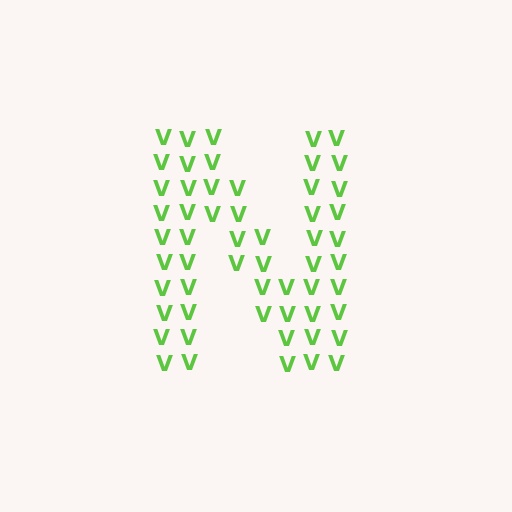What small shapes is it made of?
It is made of small letter V's.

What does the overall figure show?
The overall figure shows the letter N.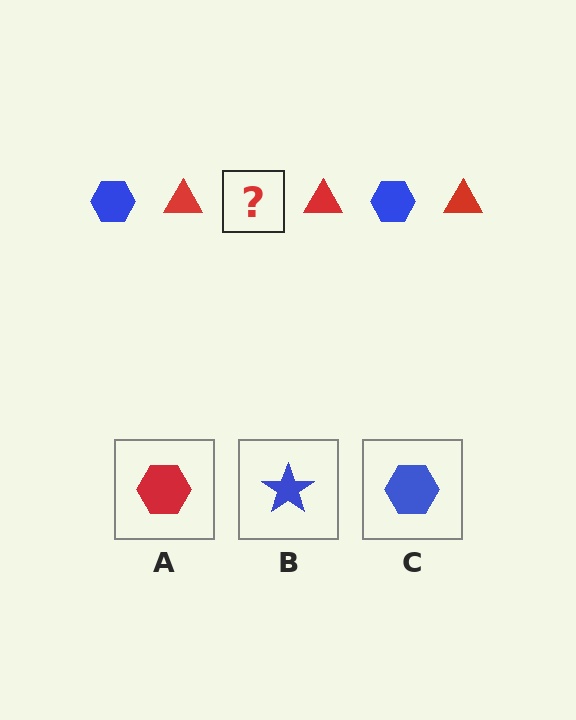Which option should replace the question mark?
Option C.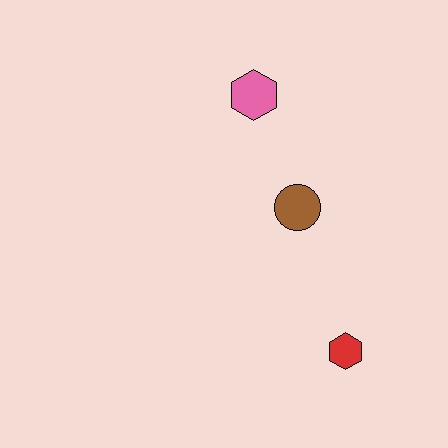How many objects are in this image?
There are 3 objects.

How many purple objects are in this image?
There are no purple objects.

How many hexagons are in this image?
There are 2 hexagons.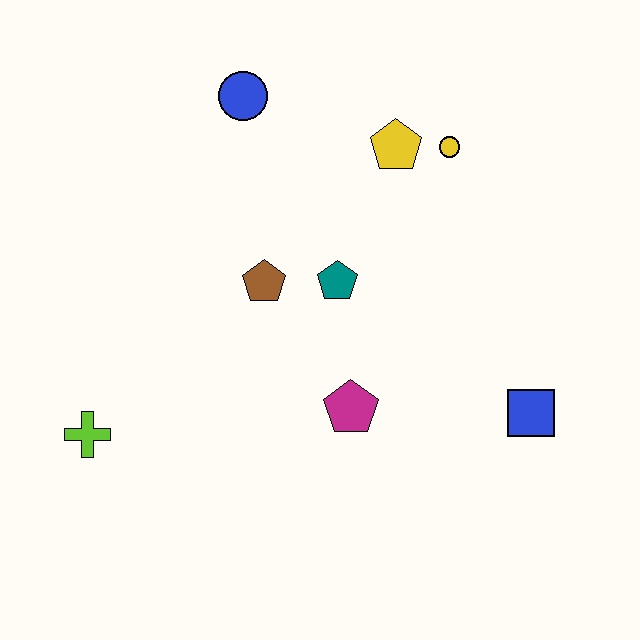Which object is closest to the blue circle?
The yellow pentagon is closest to the blue circle.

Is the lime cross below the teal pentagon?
Yes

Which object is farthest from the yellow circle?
The lime cross is farthest from the yellow circle.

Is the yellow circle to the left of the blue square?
Yes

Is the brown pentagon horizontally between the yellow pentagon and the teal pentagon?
No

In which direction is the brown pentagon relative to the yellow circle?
The brown pentagon is to the left of the yellow circle.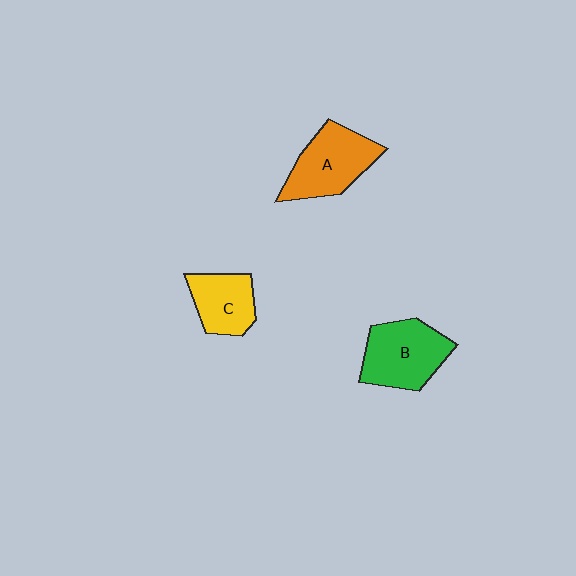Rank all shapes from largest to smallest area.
From largest to smallest: B (green), A (orange), C (yellow).